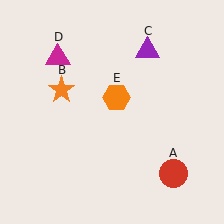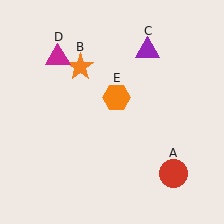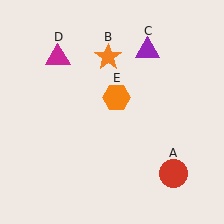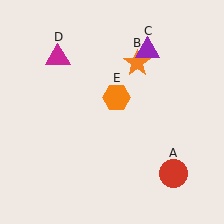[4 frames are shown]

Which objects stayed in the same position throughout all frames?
Red circle (object A) and purple triangle (object C) and magenta triangle (object D) and orange hexagon (object E) remained stationary.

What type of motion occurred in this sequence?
The orange star (object B) rotated clockwise around the center of the scene.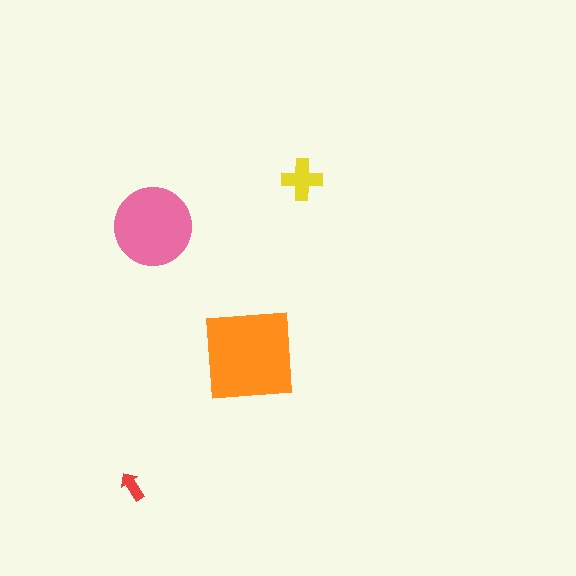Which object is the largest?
The orange square.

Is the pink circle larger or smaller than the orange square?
Smaller.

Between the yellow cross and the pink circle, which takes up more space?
The pink circle.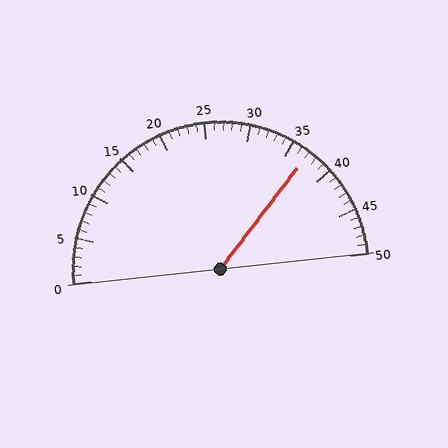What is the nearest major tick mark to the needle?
The nearest major tick mark is 35.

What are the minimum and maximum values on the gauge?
The gauge ranges from 0 to 50.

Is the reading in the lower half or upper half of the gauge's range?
The reading is in the upper half of the range (0 to 50).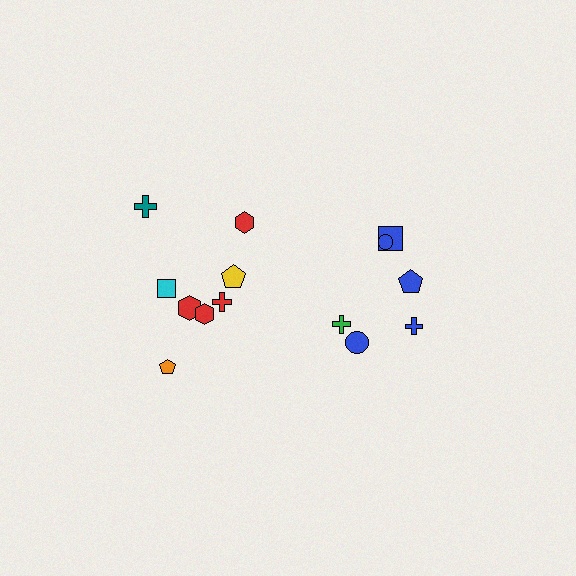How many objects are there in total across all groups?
There are 14 objects.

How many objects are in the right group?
There are 6 objects.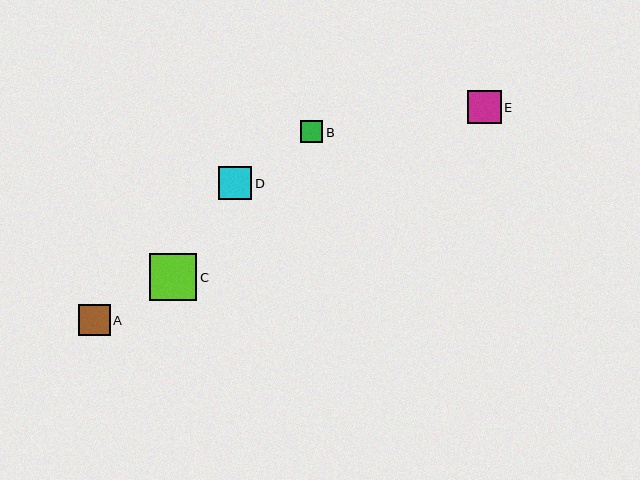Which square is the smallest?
Square B is the smallest with a size of approximately 22 pixels.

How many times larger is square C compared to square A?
Square C is approximately 1.5 times the size of square A.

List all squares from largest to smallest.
From largest to smallest: C, E, D, A, B.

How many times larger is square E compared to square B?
Square E is approximately 1.5 times the size of square B.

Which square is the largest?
Square C is the largest with a size of approximately 47 pixels.